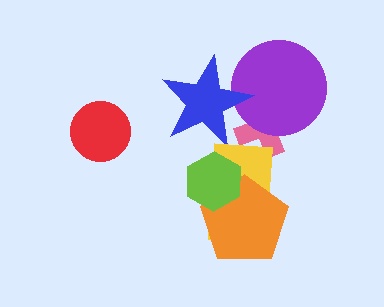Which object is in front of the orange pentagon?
The lime hexagon is in front of the orange pentagon.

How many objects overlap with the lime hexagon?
2 objects overlap with the lime hexagon.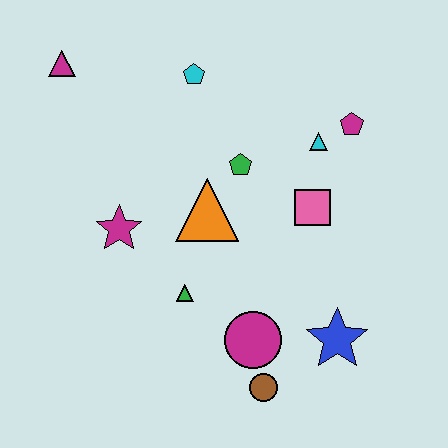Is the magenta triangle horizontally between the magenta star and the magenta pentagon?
No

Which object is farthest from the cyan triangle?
The magenta triangle is farthest from the cyan triangle.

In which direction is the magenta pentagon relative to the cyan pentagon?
The magenta pentagon is to the right of the cyan pentagon.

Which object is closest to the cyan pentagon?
The green pentagon is closest to the cyan pentagon.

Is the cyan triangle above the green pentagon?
Yes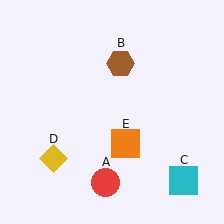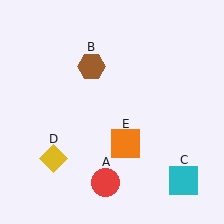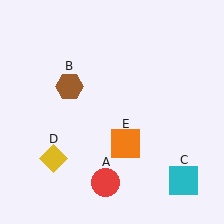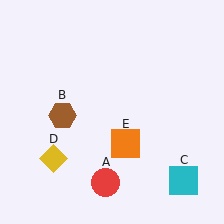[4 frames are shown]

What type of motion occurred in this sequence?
The brown hexagon (object B) rotated counterclockwise around the center of the scene.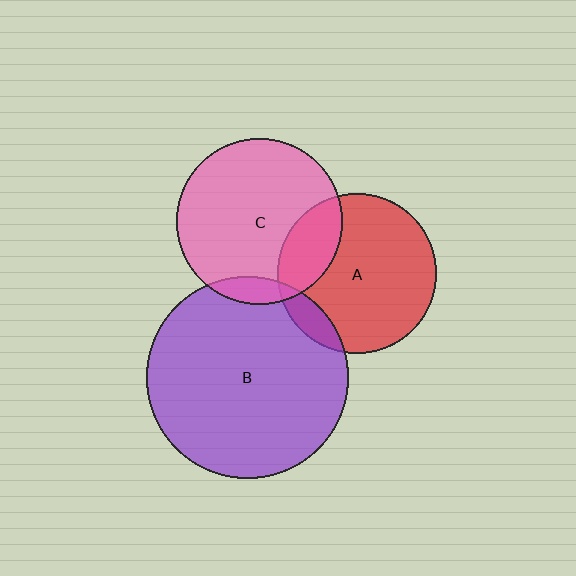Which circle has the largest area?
Circle B (purple).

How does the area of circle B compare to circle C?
Approximately 1.5 times.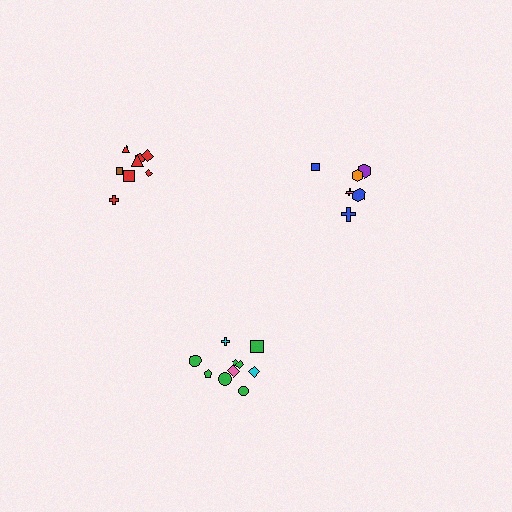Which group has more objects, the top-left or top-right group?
The top-left group.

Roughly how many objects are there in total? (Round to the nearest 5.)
Roughly 25 objects in total.